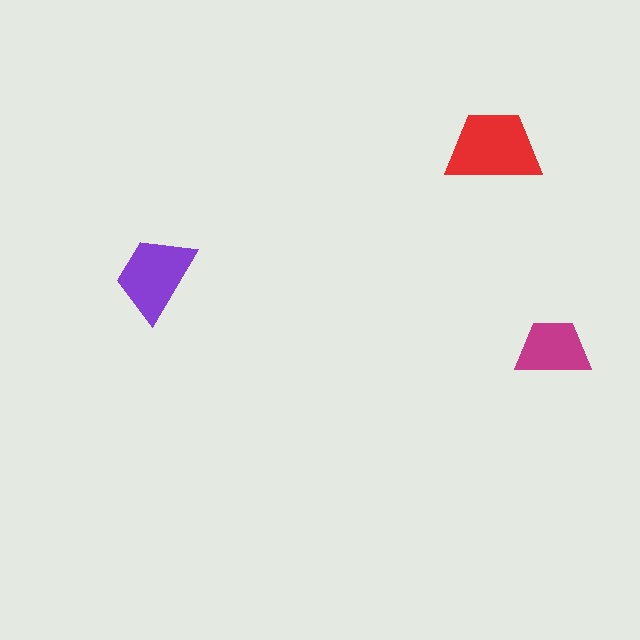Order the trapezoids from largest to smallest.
the red one, the purple one, the magenta one.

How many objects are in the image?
There are 3 objects in the image.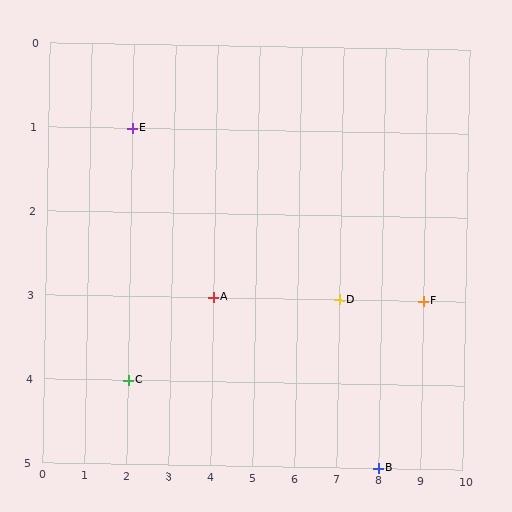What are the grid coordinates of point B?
Point B is at grid coordinates (8, 5).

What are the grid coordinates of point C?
Point C is at grid coordinates (2, 4).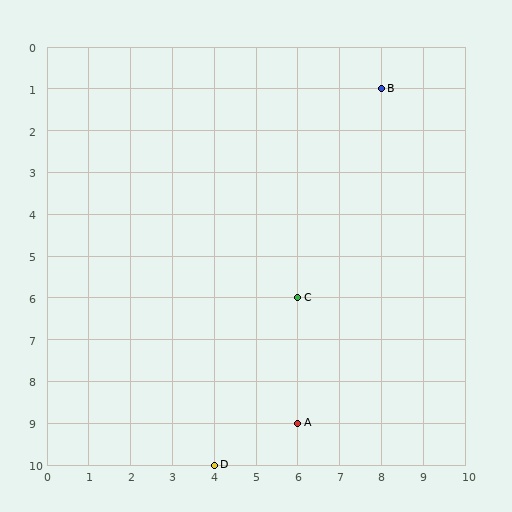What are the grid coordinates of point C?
Point C is at grid coordinates (6, 6).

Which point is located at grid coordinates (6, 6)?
Point C is at (6, 6).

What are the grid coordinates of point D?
Point D is at grid coordinates (4, 10).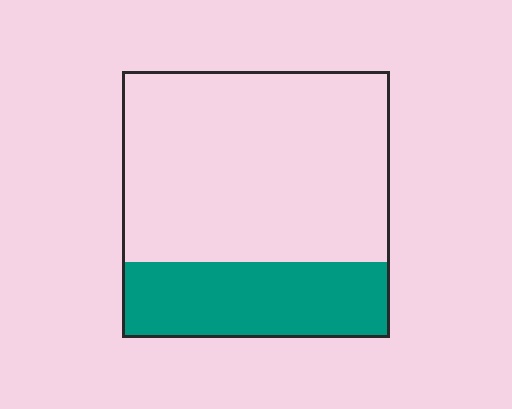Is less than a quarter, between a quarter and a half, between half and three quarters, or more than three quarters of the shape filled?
Between a quarter and a half.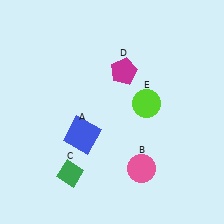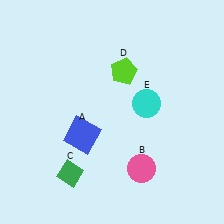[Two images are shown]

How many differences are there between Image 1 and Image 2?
There are 2 differences between the two images.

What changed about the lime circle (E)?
In Image 1, E is lime. In Image 2, it changed to cyan.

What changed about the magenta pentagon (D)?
In Image 1, D is magenta. In Image 2, it changed to lime.